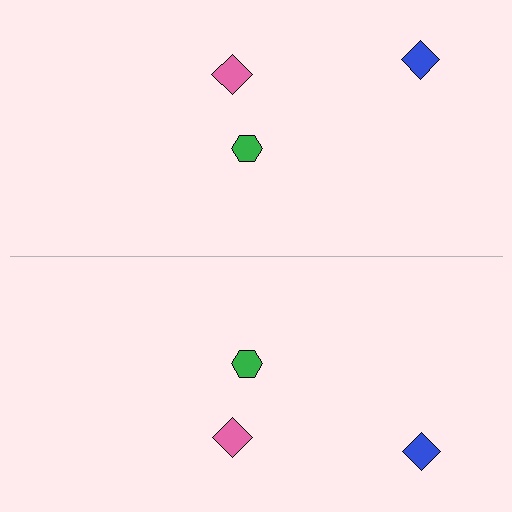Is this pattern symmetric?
Yes, this pattern has bilateral (reflection) symmetry.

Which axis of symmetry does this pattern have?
The pattern has a horizontal axis of symmetry running through the center of the image.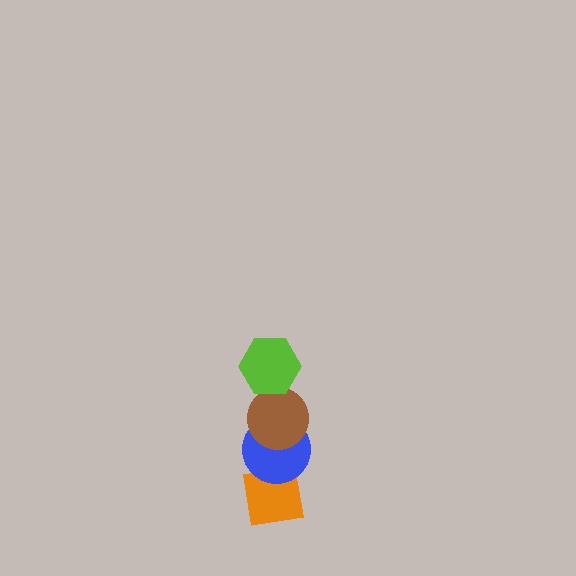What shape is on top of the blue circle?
The brown circle is on top of the blue circle.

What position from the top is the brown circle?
The brown circle is 2nd from the top.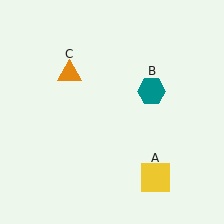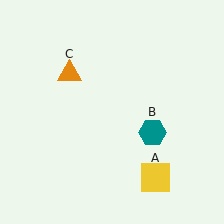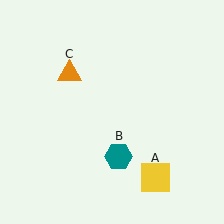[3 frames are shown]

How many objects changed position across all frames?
1 object changed position: teal hexagon (object B).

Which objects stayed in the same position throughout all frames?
Yellow square (object A) and orange triangle (object C) remained stationary.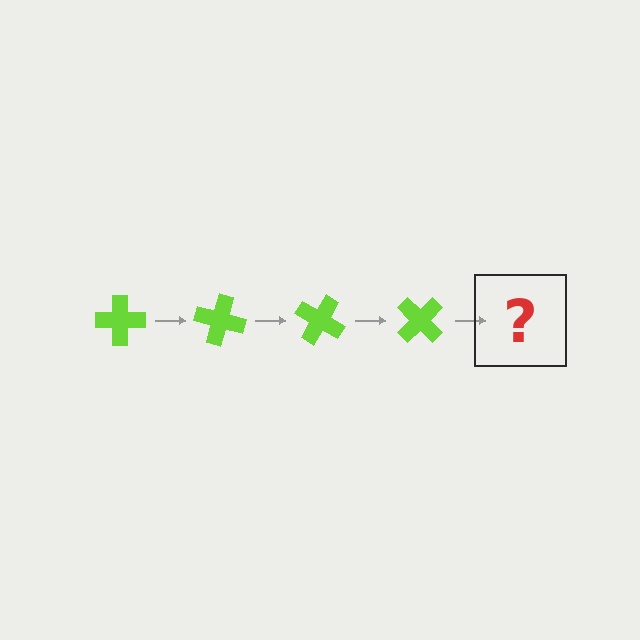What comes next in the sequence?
The next element should be a lime cross rotated 60 degrees.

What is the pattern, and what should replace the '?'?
The pattern is that the cross rotates 15 degrees each step. The '?' should be a lime cross rotated 60 degrees.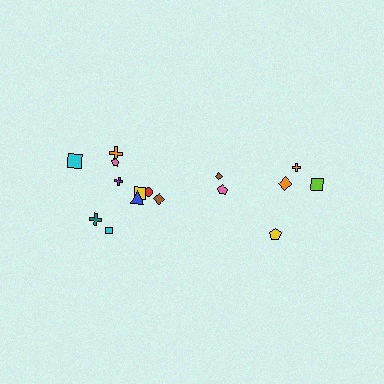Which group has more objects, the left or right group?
The left group.